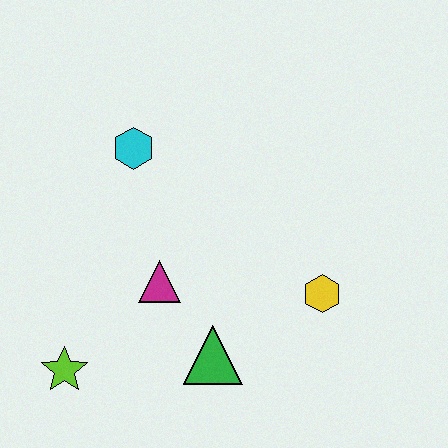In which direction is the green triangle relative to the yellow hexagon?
The green triangle is to the left of the yellow hexagon.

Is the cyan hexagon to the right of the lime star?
Yes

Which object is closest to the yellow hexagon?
The green triangle is closest to the yellow hexagon.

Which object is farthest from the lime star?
The yellow hexagon is farthest from the lime star.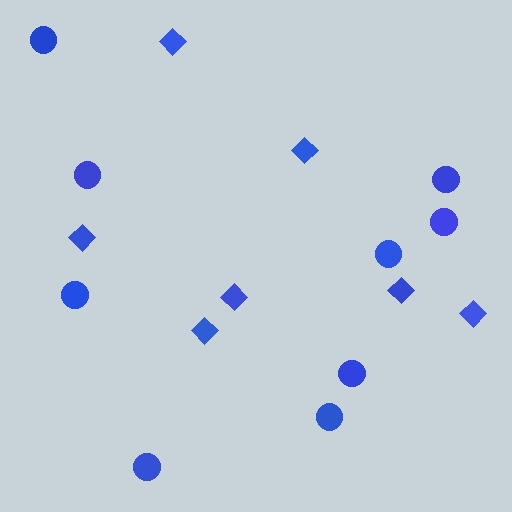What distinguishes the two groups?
There are 2 groups: one group of diamonds (7) and one group of circles (9).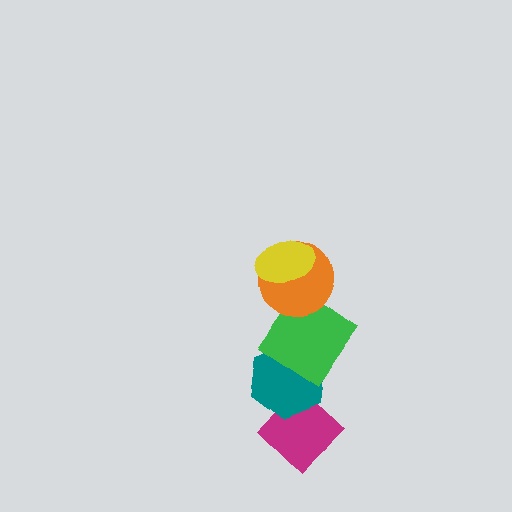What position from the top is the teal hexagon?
The teal hexagon is 4th from the top.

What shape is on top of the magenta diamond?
The teal hexagon is on top of the magenta diamond.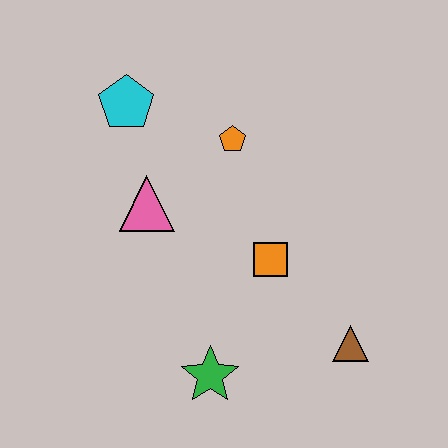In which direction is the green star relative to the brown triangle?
The green star is to the left of the brown triangle.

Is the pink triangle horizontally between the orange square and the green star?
No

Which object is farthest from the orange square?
The cyan pentagon is farthest from the orange square.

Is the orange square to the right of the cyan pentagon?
Yes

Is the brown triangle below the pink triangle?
Yes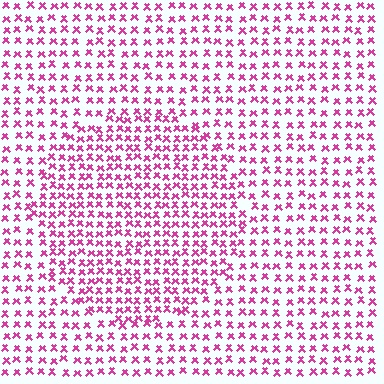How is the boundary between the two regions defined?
The boundary is defined by a change in element density (approximately 1.5x ratio). All elements are the same color, size, and shape.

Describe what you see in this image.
The image contains small magenta elements arranged at two different densities. A circle-shaped region is visible where the elements are more densely packed than the surrounding area.